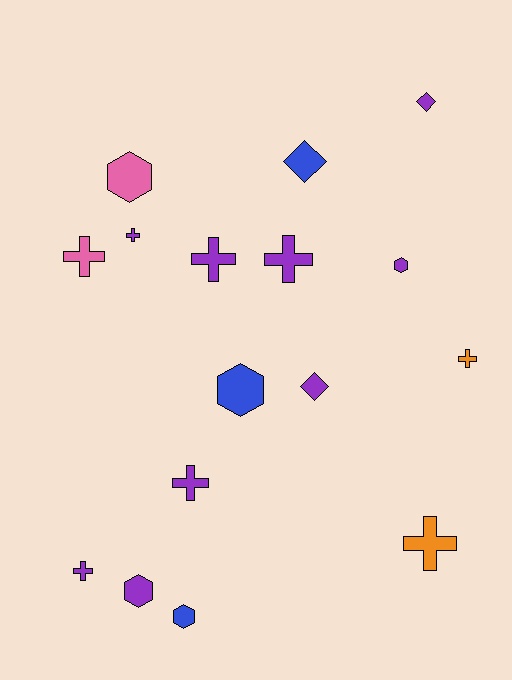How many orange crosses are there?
There are 2 orange crosses.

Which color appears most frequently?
Purple, with 9 objects.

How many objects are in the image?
There are 16 objects.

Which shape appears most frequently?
Cross, with 8 objects.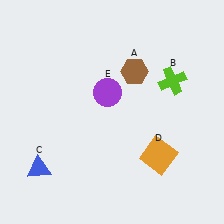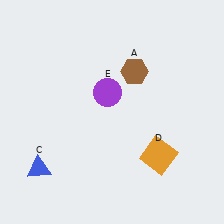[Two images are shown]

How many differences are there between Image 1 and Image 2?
There is 1 difference between the two images.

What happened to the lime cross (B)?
The lime cross (B) was removed in Image 2. It was in the top-right area of Image 1.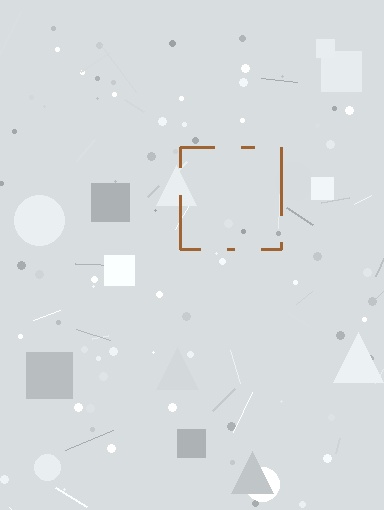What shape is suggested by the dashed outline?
The dashed outline suggests a square.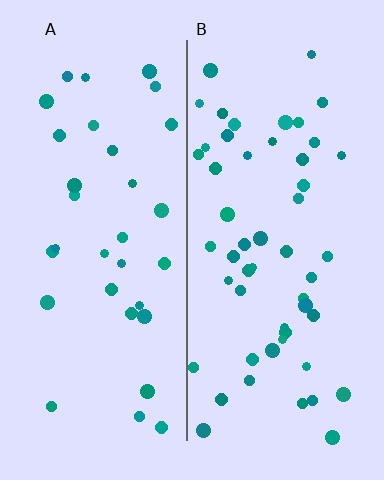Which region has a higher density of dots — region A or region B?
B (the right).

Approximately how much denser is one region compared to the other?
Approximately 1.6× — region B over region A.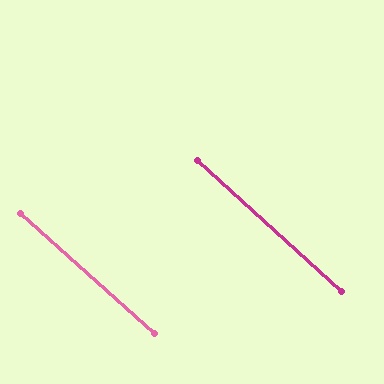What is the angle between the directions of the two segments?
Approximately 0 degrees.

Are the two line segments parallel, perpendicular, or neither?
Parallel — their directions differ by only 0.3°.